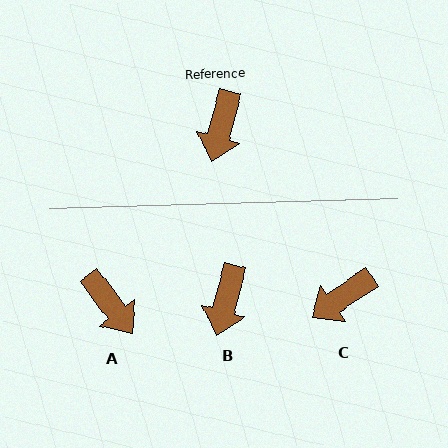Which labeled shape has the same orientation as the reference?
B.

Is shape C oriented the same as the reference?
No, it is off by about 41 degrees.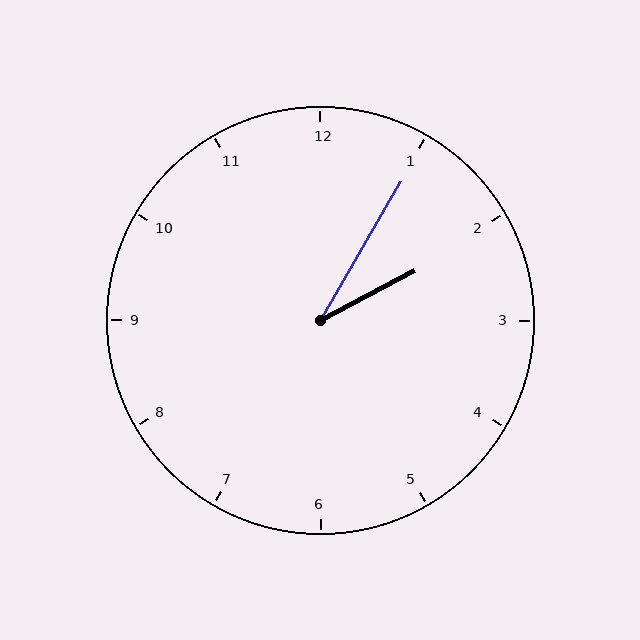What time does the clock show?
2:05.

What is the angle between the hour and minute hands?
Approximately 32 degrees.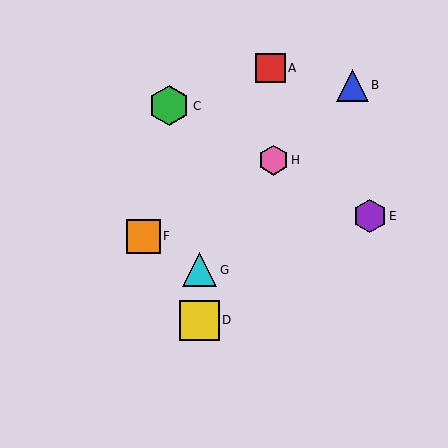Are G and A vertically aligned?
No, G is at x≈199 and A is at x≈270.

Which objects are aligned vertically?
Objects D, G are aligned vertically.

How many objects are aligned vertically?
2 objects (D, G) are aligned vertically.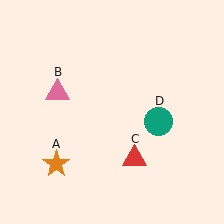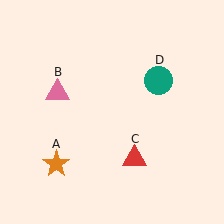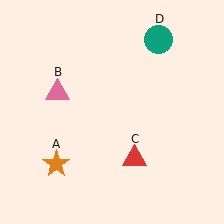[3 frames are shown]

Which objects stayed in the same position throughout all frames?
Orange star (object A) and pink triangle (object B) and red triangle (object C) remained stationary.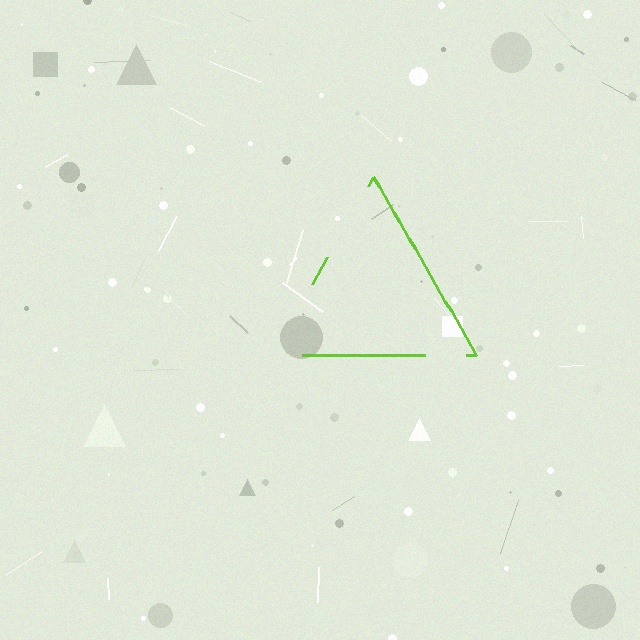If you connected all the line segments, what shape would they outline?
They would outline a triangle.